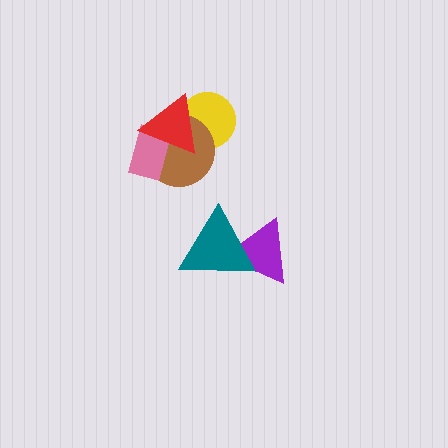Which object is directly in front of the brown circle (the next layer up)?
The pink rectangle is directly in front of the brown circle.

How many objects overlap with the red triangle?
3 objects overlap with the red triangle.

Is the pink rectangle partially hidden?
Yes, it is partially covered by another shape.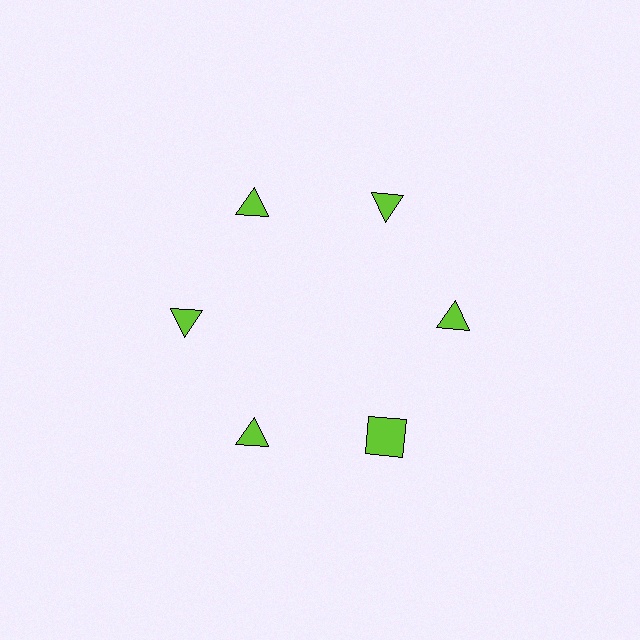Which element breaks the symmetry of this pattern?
The lime square at roughly the 5 o'clock position breaks the symmetry. All other shapes are lime triangles.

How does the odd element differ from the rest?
It has a different shape: square instead of triangle.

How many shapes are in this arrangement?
There are 6 shapes arranged in a ring pattern.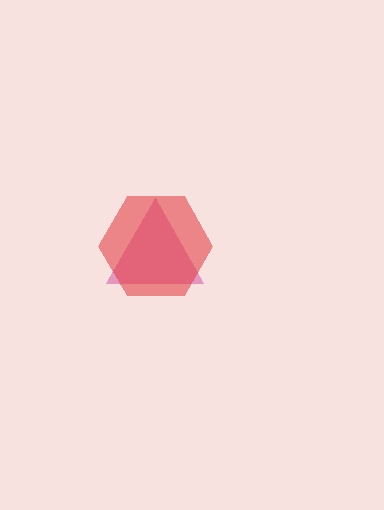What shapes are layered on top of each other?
The layered shapes are: a magenta triangle, a red hexagon.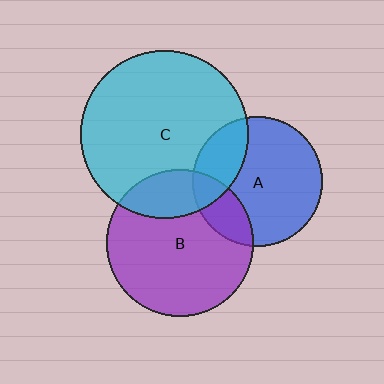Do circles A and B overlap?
Yes.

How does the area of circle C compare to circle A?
Approximately 1.7 times.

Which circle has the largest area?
Circle C (cyan).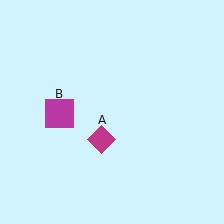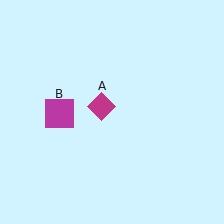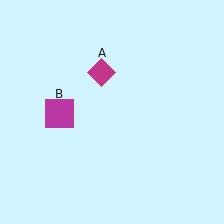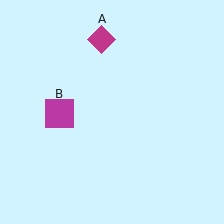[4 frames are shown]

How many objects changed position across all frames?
1 object changed position: magenta diamond (object A).